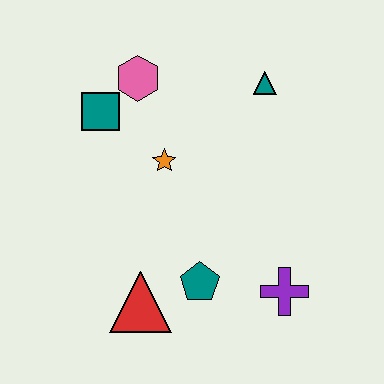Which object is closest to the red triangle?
The teal pentagon is closest to the red triangle.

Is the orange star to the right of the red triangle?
Yes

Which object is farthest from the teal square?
The purple cross is farthest from the teal square.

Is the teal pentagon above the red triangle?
Yes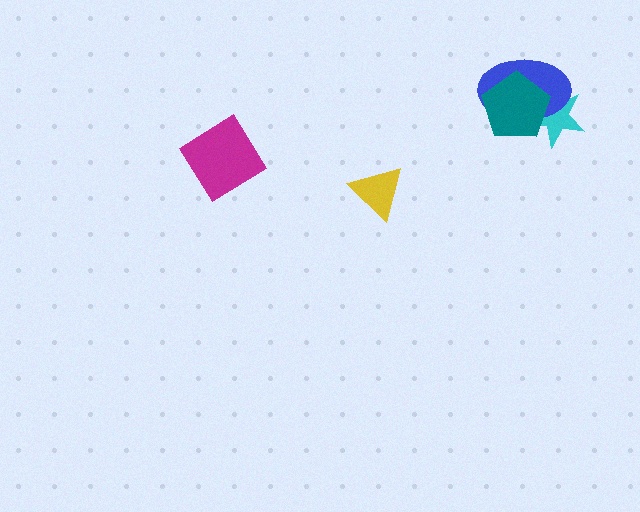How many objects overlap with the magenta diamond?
0 objects overlap with the magenta diamond.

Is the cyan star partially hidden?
Yes, it is partially covered by another shape.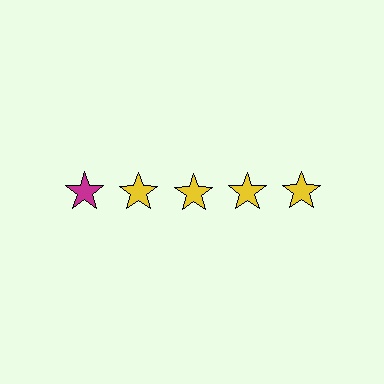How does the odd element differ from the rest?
It has a different color: magenta instead of yellow.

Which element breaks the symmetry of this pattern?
The magenta star in the top row, leftmost column breaks the symmetry. All other shapes are yellow stars.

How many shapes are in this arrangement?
There are 5 shapes arranged in a grid pattern.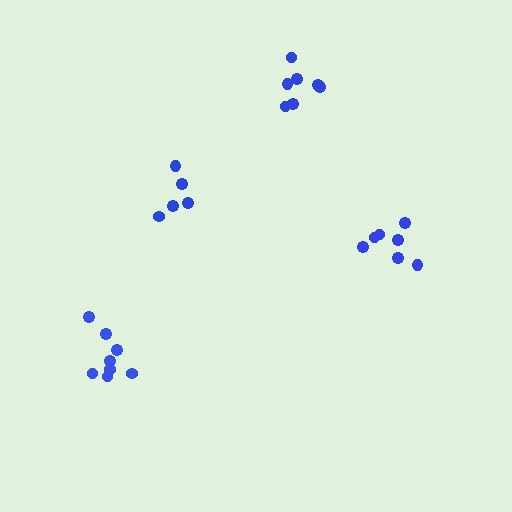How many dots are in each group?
Group 1: 7 dots, Group 2: 8 dots, Group 3: 7 dots, Group 4: 5 dots (27 total).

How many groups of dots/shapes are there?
There are 4 groups.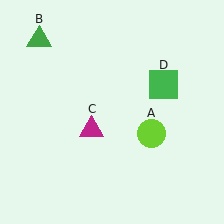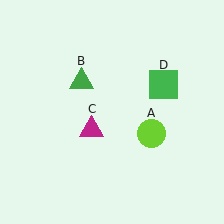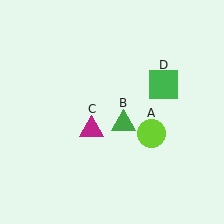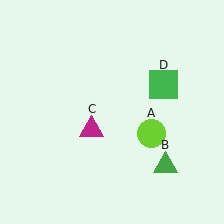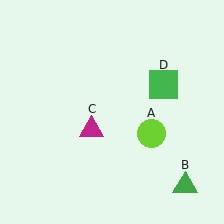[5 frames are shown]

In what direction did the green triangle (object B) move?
The green triangle (object B) moved down and to the right.